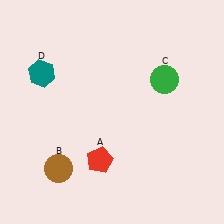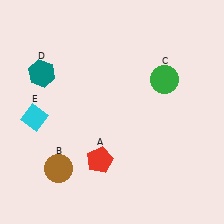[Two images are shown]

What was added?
A cyan diamond (E) was added in Image 2.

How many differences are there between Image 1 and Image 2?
There is 1 difference between the two images.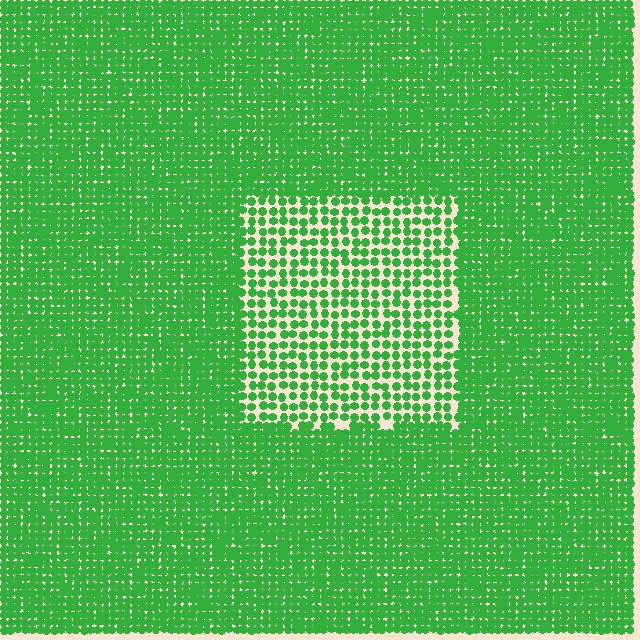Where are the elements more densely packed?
The elements are more densely packed outside the rectangle boundary.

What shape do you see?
I see a rectangle.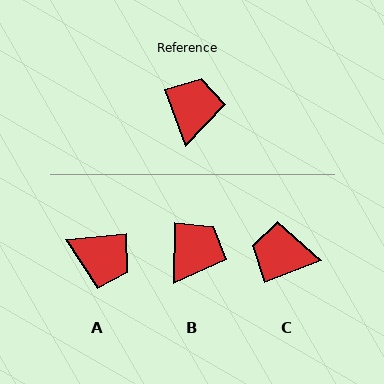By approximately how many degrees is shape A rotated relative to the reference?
Approximately 104 degrees clockwise.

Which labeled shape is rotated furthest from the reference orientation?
A, about 104 degrees away.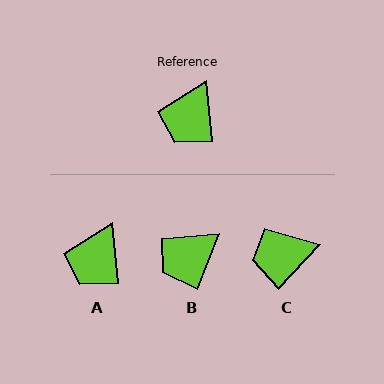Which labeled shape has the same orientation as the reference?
A.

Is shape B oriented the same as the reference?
No, it is off by about 27 degrees.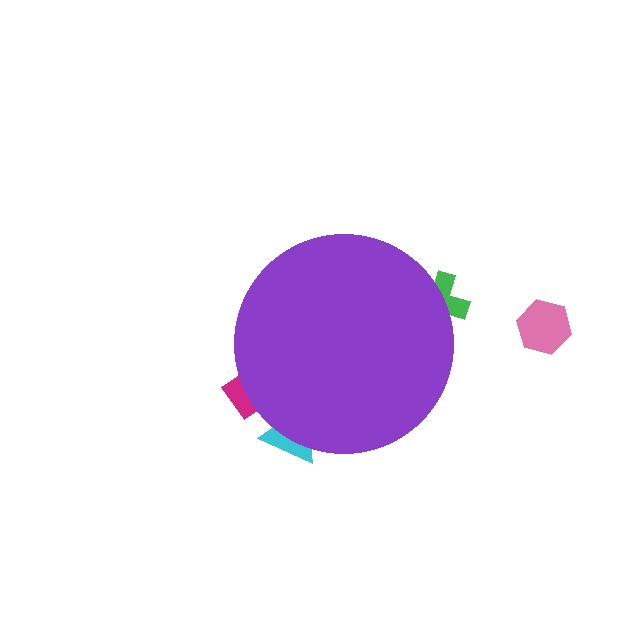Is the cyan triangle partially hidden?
Yes, the cyan triangle is partially hidden behind the purple circle.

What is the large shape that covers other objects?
A purple circle.